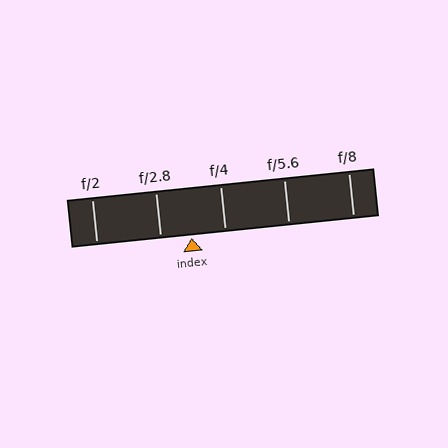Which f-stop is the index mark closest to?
The index mark is closest to f/2.8.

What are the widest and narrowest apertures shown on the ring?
The widest aperture shown is f/2 and the narrowest is f/8.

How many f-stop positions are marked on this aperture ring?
There are 5 f-stop positions marked.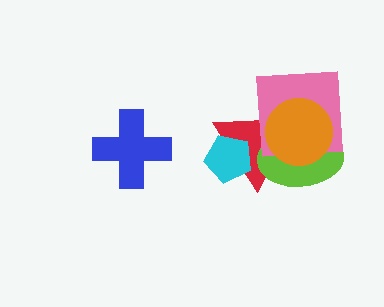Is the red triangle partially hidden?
Yes, it is partially covered by another shape.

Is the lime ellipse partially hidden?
Yes, it is partially covered by another shape.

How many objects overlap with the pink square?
3 objects overlap with the pink square.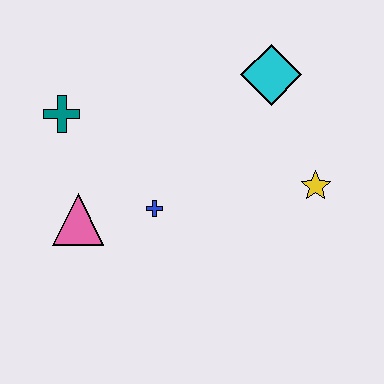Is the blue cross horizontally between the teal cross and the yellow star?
Yes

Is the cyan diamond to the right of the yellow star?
No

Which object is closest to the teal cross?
The pink triangle is closest to the teal cross.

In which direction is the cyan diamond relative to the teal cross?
The cyan diamond is to the right of the teal cross.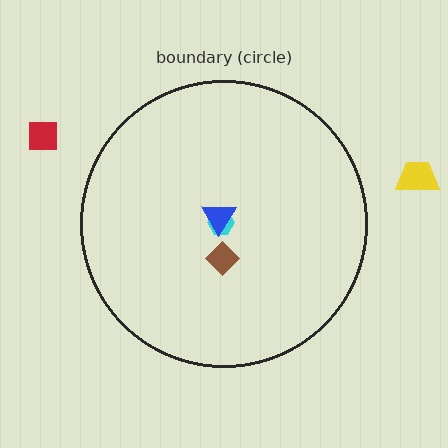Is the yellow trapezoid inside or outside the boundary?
Outside.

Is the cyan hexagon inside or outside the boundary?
Inside.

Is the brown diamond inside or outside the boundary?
Inside.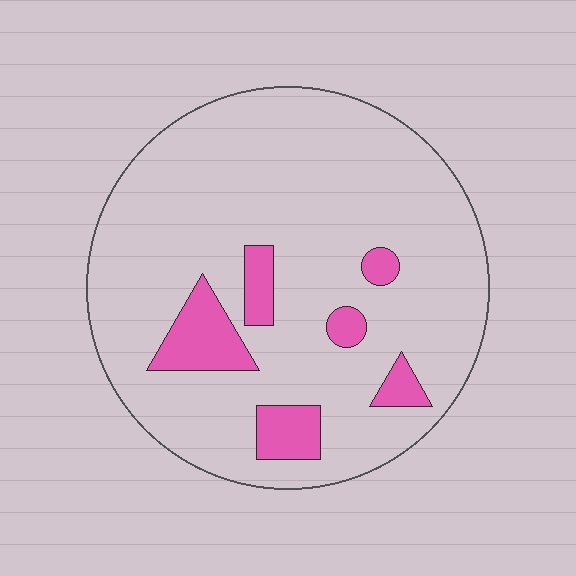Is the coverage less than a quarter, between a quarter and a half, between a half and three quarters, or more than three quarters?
Less than a quarter.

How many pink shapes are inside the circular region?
6.